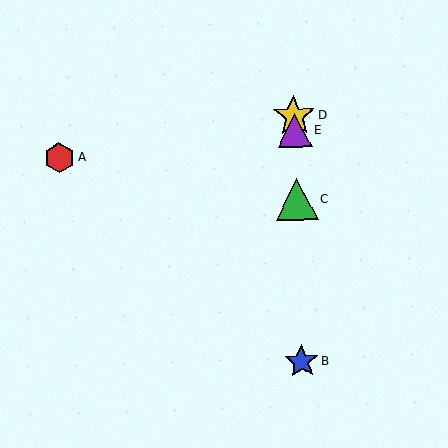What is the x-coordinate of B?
Object B is at x≈302.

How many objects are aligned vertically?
4 objects (B, C, D, E) are aligned vertically.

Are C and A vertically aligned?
No, C is at x≈297 and A is at x≈60.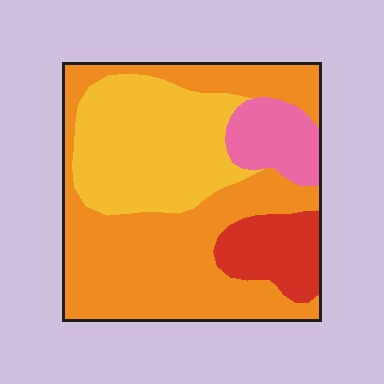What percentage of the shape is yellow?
Yellow covers about 30% of the shape.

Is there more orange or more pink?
Orange.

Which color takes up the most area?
Orange, at roughly 50%.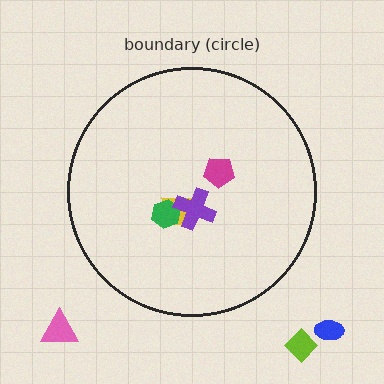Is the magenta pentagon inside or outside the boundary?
Inside.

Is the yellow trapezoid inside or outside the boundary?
Inside.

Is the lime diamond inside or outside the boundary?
Outside.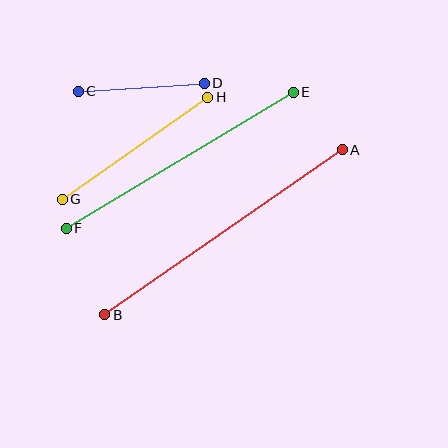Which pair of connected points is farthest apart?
Points A and B are farthest apart.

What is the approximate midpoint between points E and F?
The midpoint is at approximately (180, 160) pixels.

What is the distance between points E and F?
The distance is approximately 264 pixels.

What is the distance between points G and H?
The distance is approximately 178 pixels.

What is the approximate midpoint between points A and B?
The midpoint is at approximately (223, 232) pixels.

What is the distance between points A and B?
The distance is approximately 289 pixels.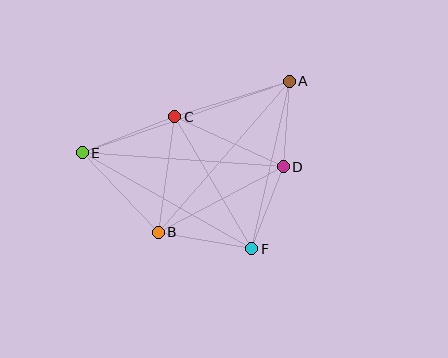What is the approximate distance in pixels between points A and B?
The distance between A and B is approximately 200 pixels.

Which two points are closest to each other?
Points A and D are closest to each other.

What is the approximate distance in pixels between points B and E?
The distance between B and E is approximately 110 pixels.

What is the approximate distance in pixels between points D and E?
The distance between D and E is approximately 201 pixels.